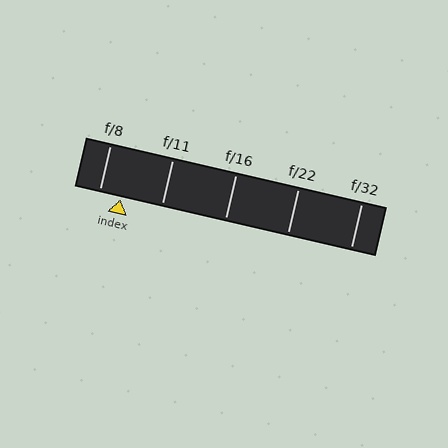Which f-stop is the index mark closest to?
The index mark is closest to f/8.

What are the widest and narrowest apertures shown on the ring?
The widest aperture shown is f/8 and the narrowest is f/32.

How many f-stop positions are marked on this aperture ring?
There are 5 f-stop positions marked.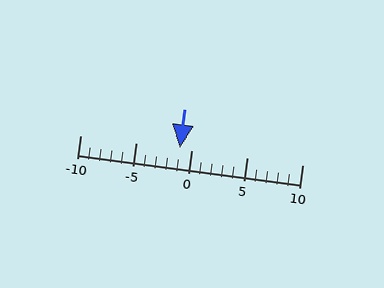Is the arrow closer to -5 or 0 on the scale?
The arrow is closer to 0.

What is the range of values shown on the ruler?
The ruler shows values from -10 to 10.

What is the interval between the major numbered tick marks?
The major tick marks are spaced 5 units apart.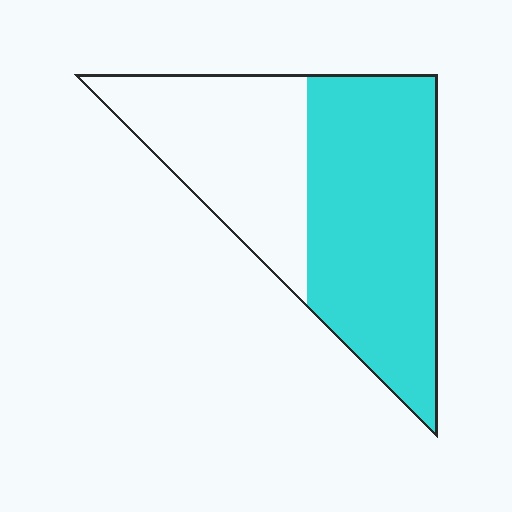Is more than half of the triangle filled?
Yes.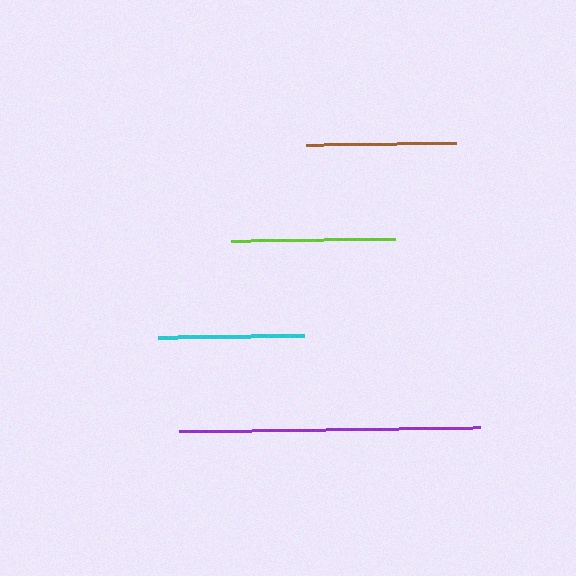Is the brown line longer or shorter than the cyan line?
The brown line is longer than the cyan line.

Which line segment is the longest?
The purple line is the longest at approximately 301 pixels.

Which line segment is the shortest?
The cyan line is the shortest at approximately 146 pixels.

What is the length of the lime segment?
The lime segment is approximately 164 pixels long.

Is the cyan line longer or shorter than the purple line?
The purple line is longer than the cyan line.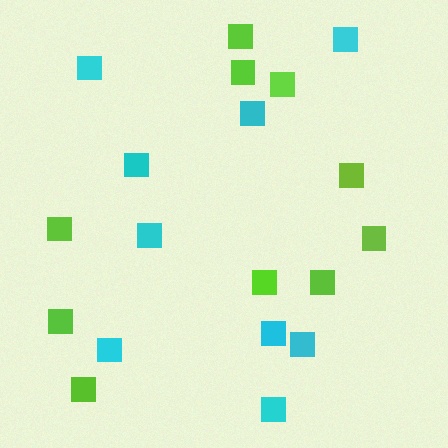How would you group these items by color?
There are 2 groups: one group of cyan squares (9) and one group of lime squares (10).